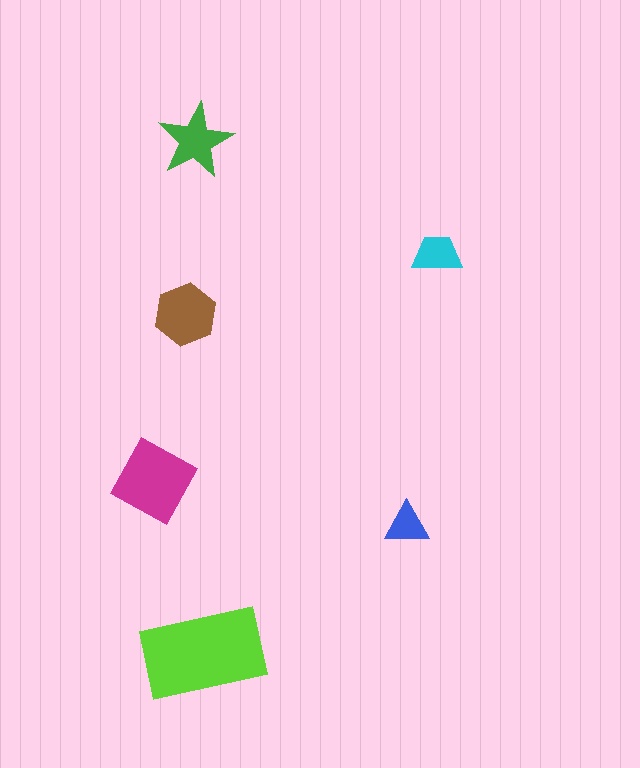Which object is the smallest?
The blue triangle.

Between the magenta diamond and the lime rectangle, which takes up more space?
The lime rectangle.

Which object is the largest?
The lime rectangle.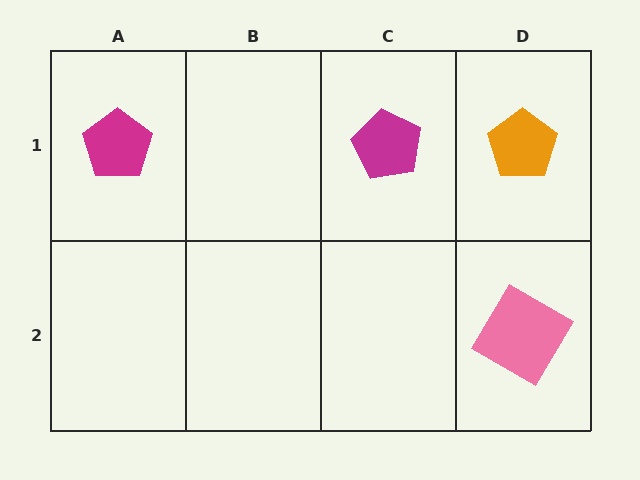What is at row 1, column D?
An orange pentagon.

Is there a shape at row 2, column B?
No, that cell is empty.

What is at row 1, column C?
A magenta pentagon.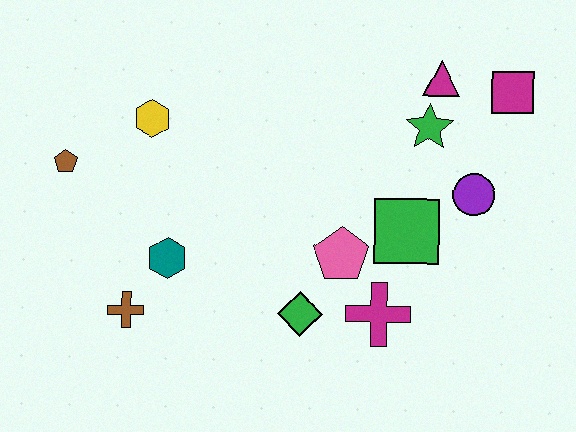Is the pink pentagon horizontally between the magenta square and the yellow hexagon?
Yes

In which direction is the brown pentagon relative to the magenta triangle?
The brown pentagon is to the left of the magenta triangle.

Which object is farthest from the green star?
The brown pentagon is farthest from the green star.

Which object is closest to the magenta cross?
The pink pentagon is closest to the magenta cross.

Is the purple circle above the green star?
No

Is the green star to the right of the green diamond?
Yes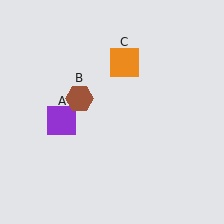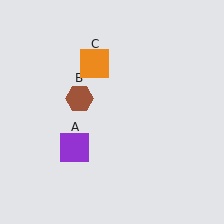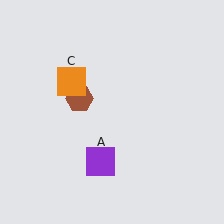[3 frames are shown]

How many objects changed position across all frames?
2 objects changed position: purple square (object A), orange square (object C).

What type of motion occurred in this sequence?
The purple square (object A), orange square (object C) rotated counterclockwise around the center of the scene.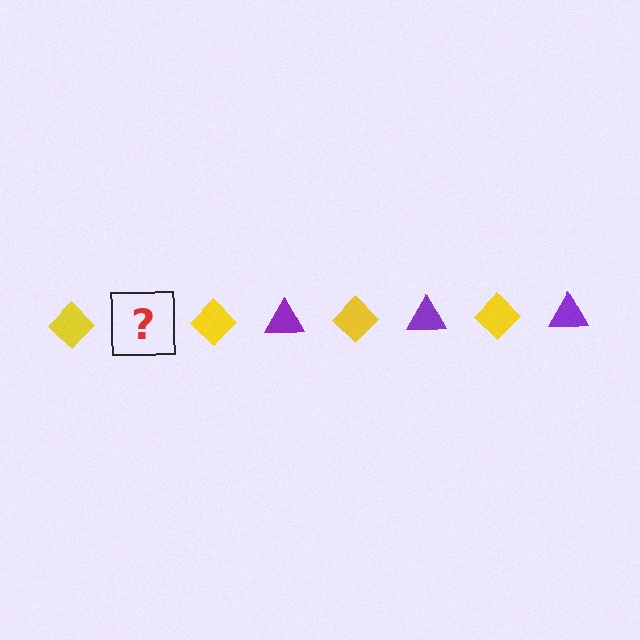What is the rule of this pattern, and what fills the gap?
The rule is that the pattern alternates between yellow diamond and purple triangle. The gap should be filled with a purple triangle.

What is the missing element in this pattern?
The missing element is a purple triangle.